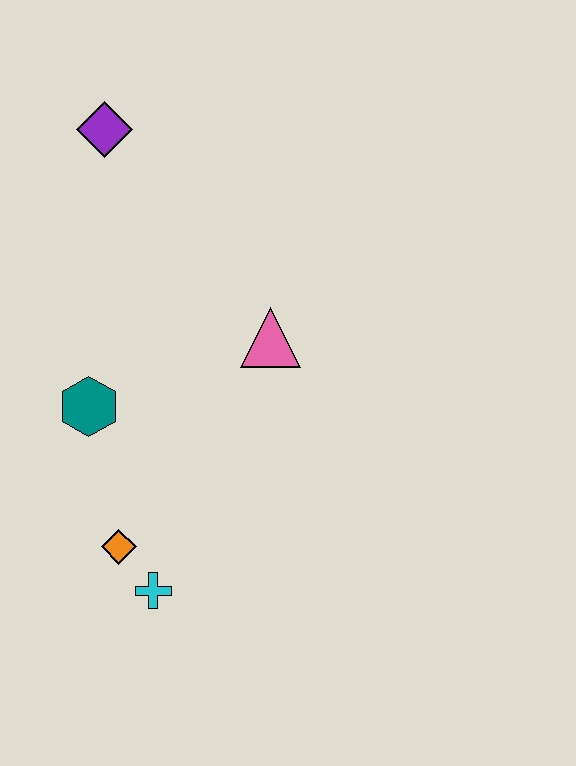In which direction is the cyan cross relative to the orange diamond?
The cyan cross is below the orange diamond.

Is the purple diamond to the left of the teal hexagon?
No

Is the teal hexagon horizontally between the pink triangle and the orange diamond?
No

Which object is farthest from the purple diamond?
The cyan cross is farthest from the purple diamond.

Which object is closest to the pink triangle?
The teal hexagon is closest to the pink triangle.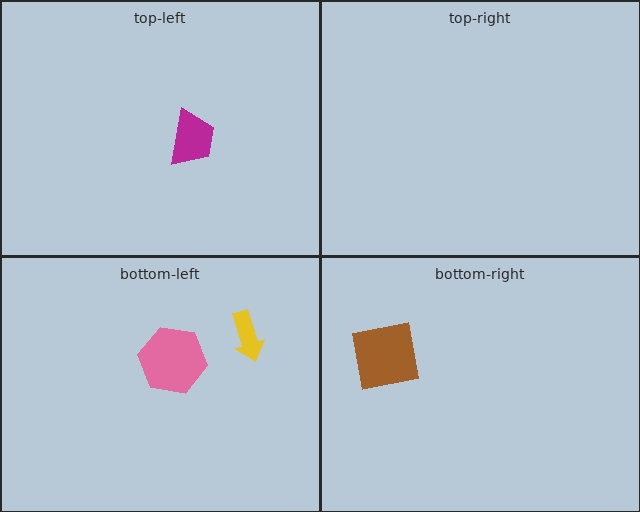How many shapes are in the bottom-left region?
2.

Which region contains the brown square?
The bottom-right region.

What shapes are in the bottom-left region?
The yellow arrow, the pink hexagon.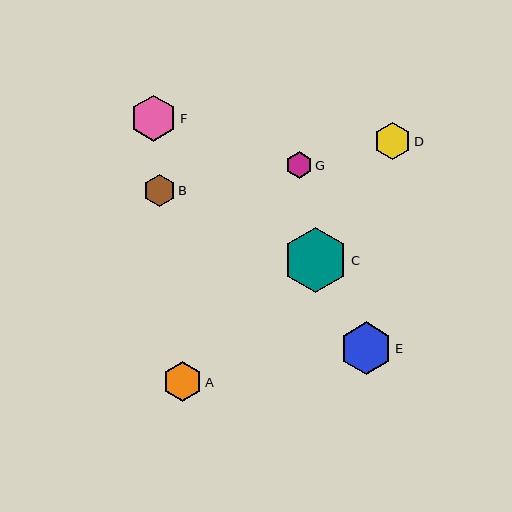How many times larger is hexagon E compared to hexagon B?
Hexagon E is approximately 1.6 times the size of hexagon B.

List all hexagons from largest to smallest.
From largest to smallest: C, E, F, A, D, B, G.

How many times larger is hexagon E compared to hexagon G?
Hexagon E is approximately 2.0 times the size of hexagon G.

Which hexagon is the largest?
Hexagon C is the largest with a size of approximately 65 pixels.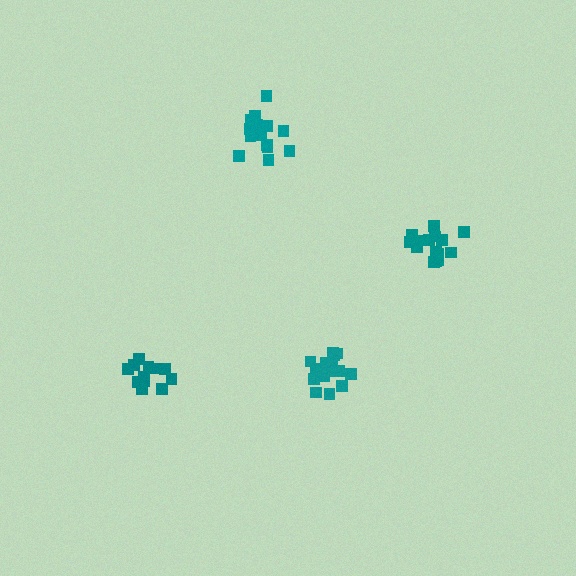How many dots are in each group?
Group 1: 16 dots, Group 2: 15 dots, Group 3: 16 dots, Group 4: 12 dots (59 total).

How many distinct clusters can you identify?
There are 4 distinct clusters.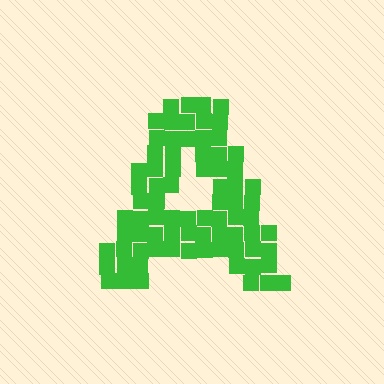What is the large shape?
The large shape is the letter A.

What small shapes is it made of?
It is made of small squares.